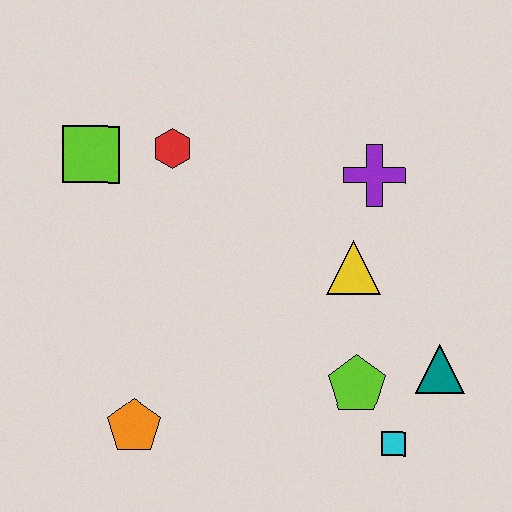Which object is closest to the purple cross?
The yellow triangle is closest to the purple cross.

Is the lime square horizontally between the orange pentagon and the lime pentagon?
No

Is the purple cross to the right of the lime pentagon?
Yes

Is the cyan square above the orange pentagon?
No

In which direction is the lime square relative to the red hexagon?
The lime square is to the left of the red hexagon.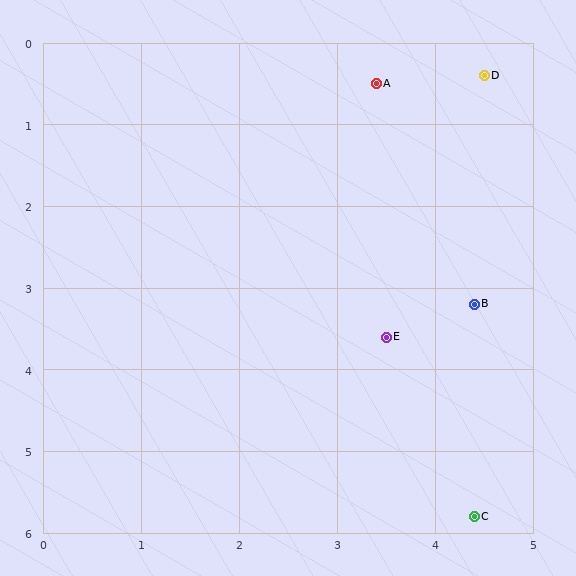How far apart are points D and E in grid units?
Points D and E are about 3.4 grid units apart.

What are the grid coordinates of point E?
Point E is at approximately (3.5, 3.6).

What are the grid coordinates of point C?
Point C is at approximately (4.4, 5.8).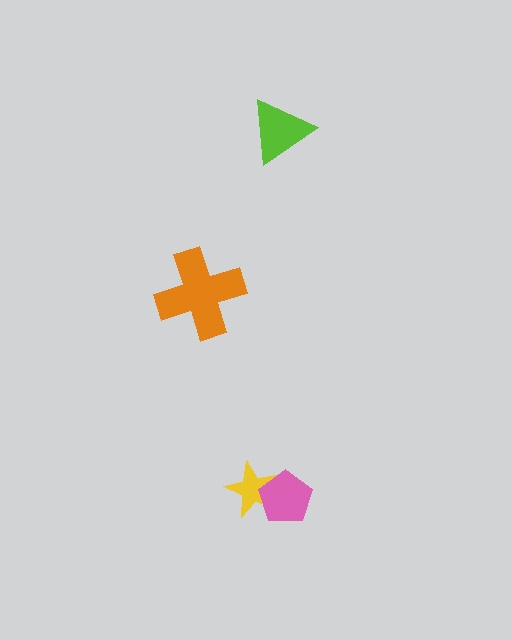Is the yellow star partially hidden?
Yes, it is partially covered by another shape.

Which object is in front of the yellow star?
The pink pentagon is in front of the yellow star.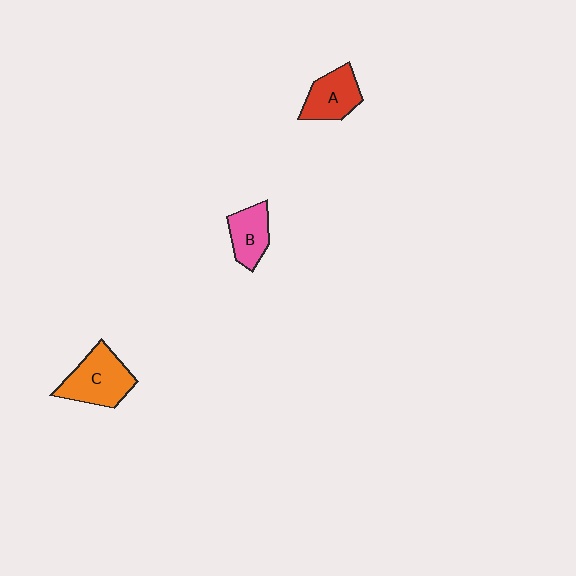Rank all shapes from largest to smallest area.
From largest to smallest: C (orange), A (red), B (pink).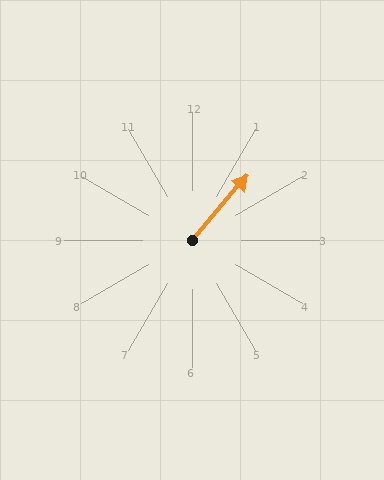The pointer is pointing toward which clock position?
Roughly 1 o'clock.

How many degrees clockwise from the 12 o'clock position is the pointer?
Approximately 40 degrees.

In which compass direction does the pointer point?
Northeast.